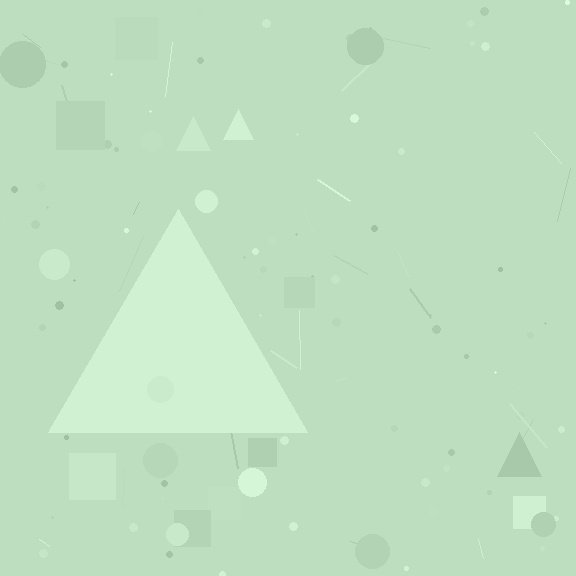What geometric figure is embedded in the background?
A triangle is embedded in the background.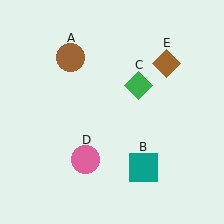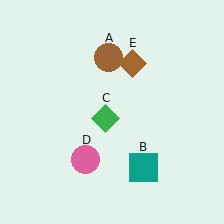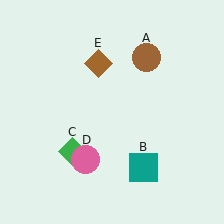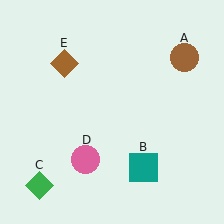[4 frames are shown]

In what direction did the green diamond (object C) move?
The green diamond (object C) moved down and to the left.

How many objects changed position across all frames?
3 objects changed position: brown circle (object A), green diamond (object C), brown diamond (object E).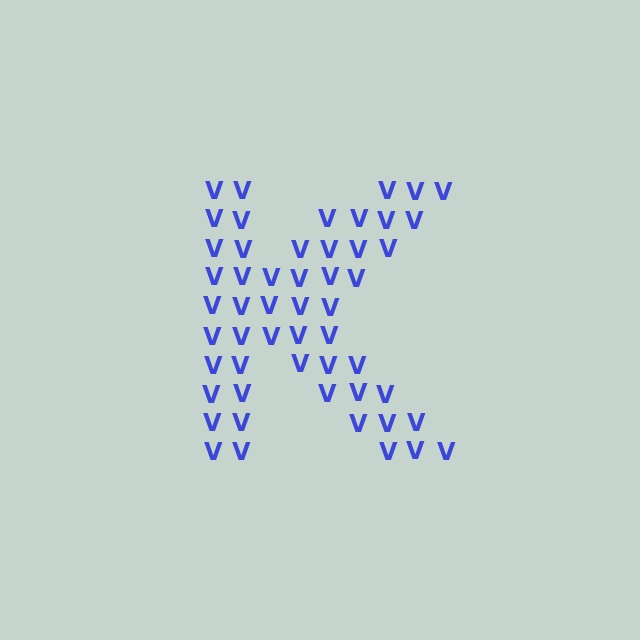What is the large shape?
The large shape is the letter K.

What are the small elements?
The small elements are letter V's.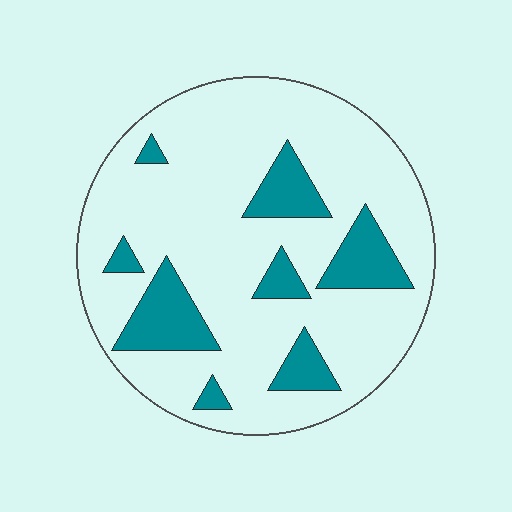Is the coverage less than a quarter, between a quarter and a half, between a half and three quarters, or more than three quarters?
Less than a quarter.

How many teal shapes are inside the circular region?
8.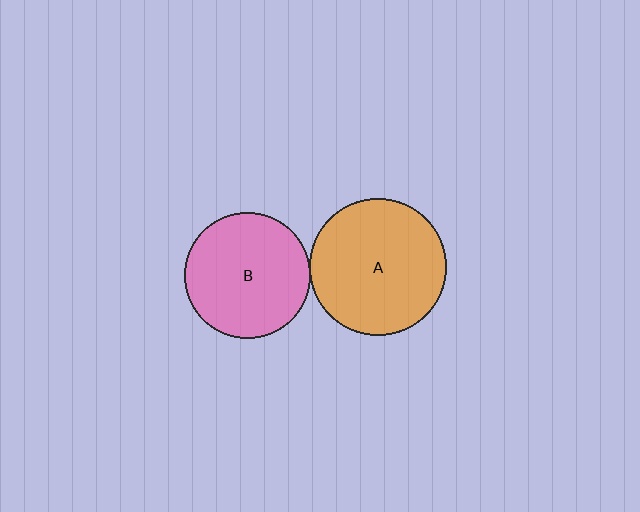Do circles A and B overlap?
Yes.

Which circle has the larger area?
Circle A (orange).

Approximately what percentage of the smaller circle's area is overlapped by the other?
Approximately 5%.